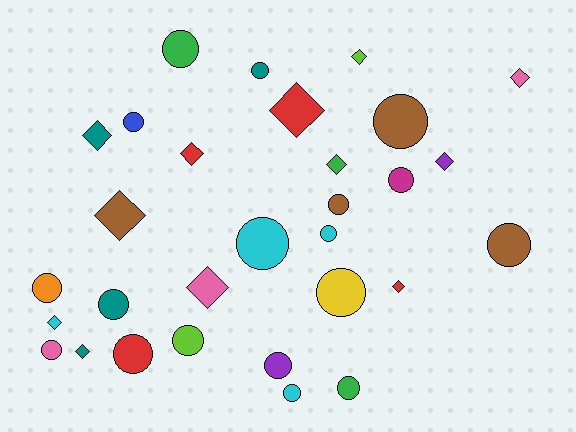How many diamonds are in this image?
There are 12 diamonds.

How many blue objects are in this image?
There is 1 blue object.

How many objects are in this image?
There are 30 objects.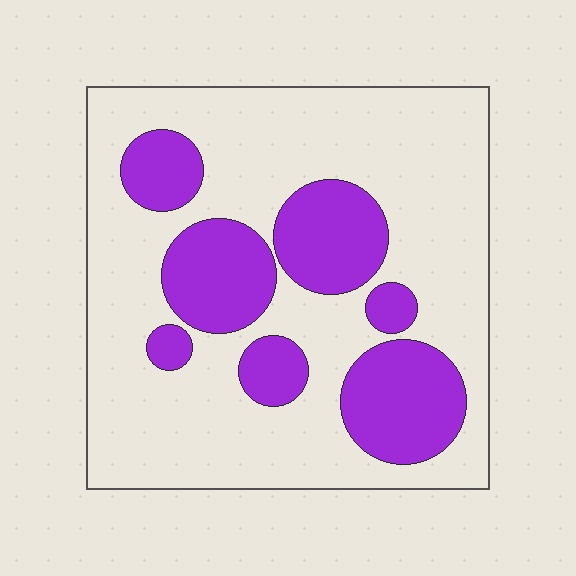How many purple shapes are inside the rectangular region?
7.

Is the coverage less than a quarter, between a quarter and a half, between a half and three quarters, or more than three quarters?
Between a quarter and a half.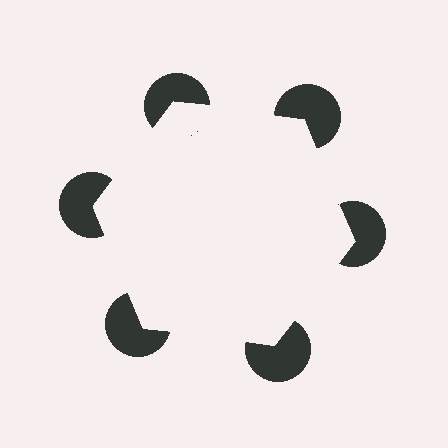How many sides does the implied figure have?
6 sides.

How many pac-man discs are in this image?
There are 6 — one at each vertex of the illusory hexagon.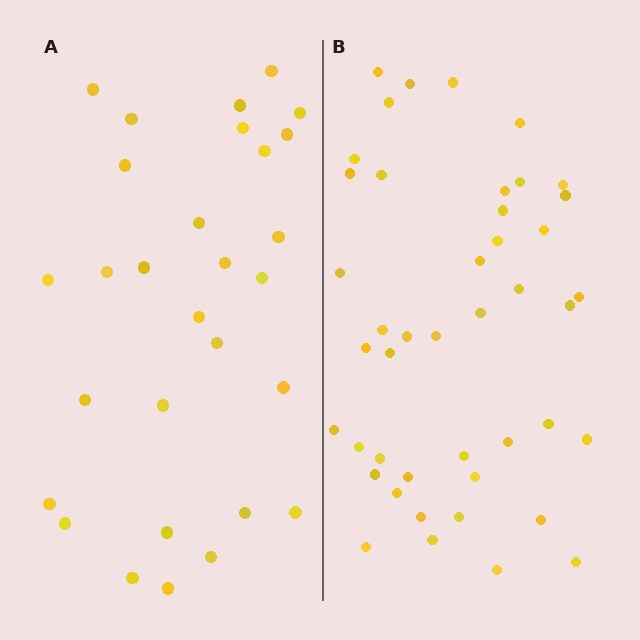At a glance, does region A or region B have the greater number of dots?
Region B (the right region) has more dots.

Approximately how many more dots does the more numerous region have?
Region B has approximately 15 more dots than region A.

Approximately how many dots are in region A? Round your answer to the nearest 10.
About 30 dots. (The exact count is 29, which rounds to 30.)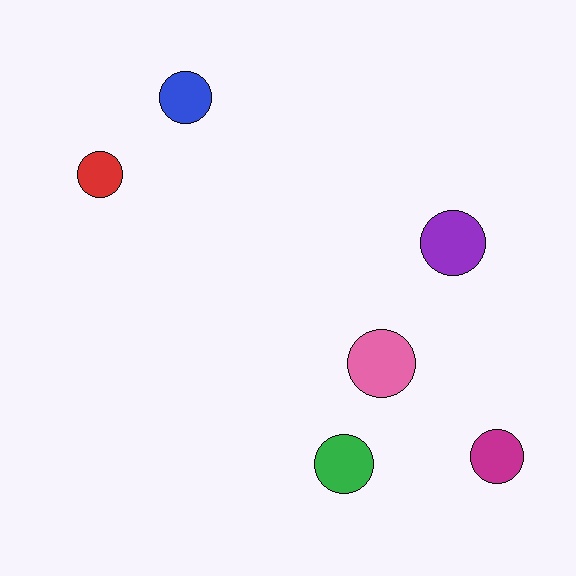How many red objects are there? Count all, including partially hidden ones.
There is 1 red object.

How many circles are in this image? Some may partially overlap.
There are 6 circles.